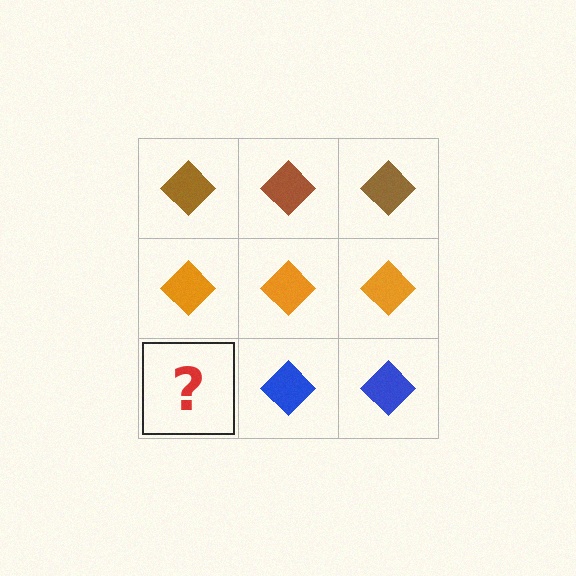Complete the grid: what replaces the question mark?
The question mark should be replaced with a blue diamond.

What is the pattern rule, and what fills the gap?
The rule is that each row has a consistent color. The gap should be filled with a blue diamond.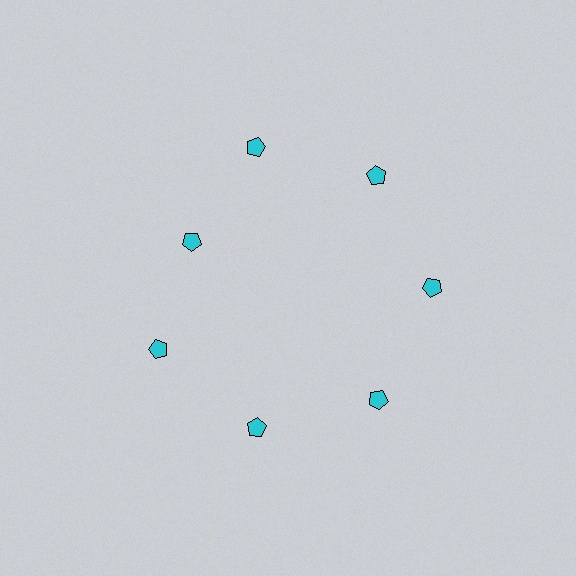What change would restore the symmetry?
The symmetry would be restored by moving it outward, back onto the ring so that all 7 pentagons sit at equal angles and equal distance from the center.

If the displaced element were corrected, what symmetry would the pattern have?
It would have 7-fold rotational symmetry — the pattern would map onto itself every 51 degrees.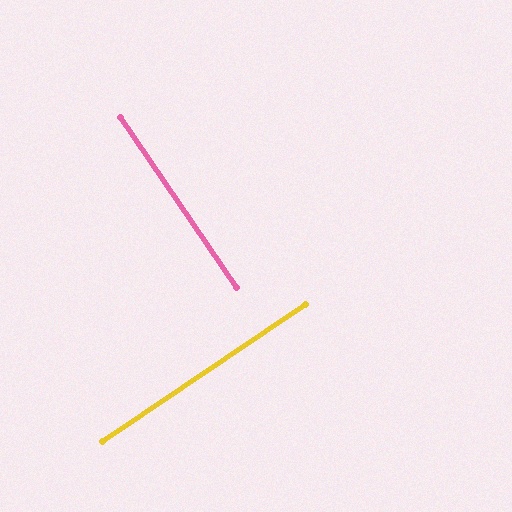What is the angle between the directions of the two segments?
Approximately 90 degrees.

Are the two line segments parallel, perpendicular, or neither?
Perpendicular — they meet at approximately 90°.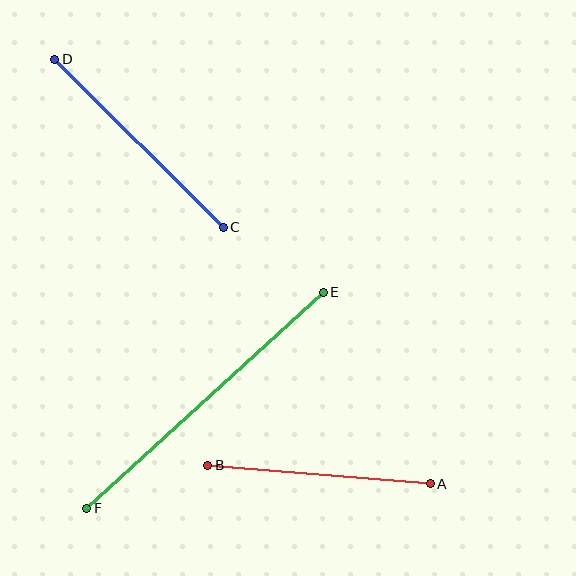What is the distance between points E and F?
The distance is approximately 320 pixels.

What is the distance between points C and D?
The distance is approximately 238 pixels.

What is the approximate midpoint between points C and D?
The midpoint is at approximately (139, 143) pixels.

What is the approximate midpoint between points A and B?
The midpoint is at approximately (319, 475) pixels.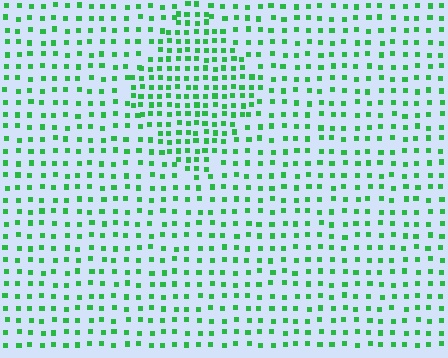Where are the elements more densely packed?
The elements are more densely packed inside the diamond boundary.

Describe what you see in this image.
The image contains small green elements arranged at two different densities. A diamond-shaped region is visible where the elements are more densely packed than the surrounding area.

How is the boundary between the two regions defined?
The boundary is defined by a change in element density (approximately 1.7x ratio). All elements are the same color, size, and shape.